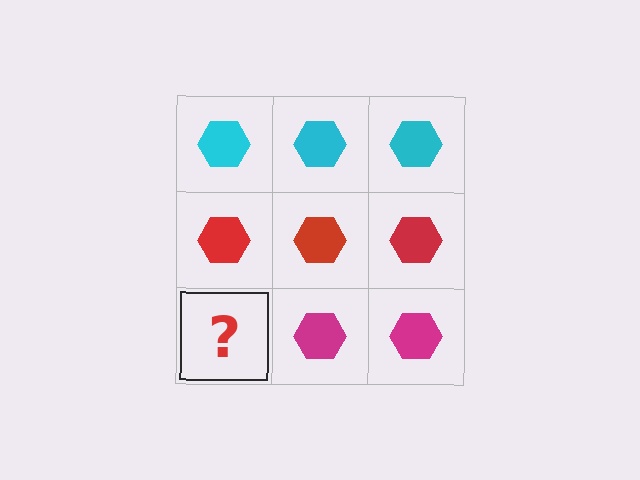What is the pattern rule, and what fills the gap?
The rule is that each row has a consistent color. The gap should be filled with a magenta hexagon.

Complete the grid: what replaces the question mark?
The question mark should be replaced with a magenta hexagon.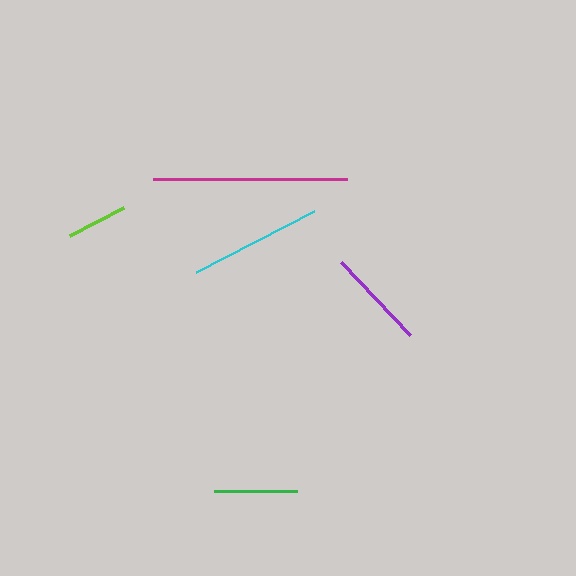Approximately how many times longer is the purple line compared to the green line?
The purple line is approximately 1.2 times the length of the green line.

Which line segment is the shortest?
The lime line is the shortest at approximately 60 pixels.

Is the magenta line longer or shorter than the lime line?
The magenta line is longer than the lime line.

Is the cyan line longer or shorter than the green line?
The cyan line is longer than the green line.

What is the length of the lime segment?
The lime segment is approximately 60 pixels long.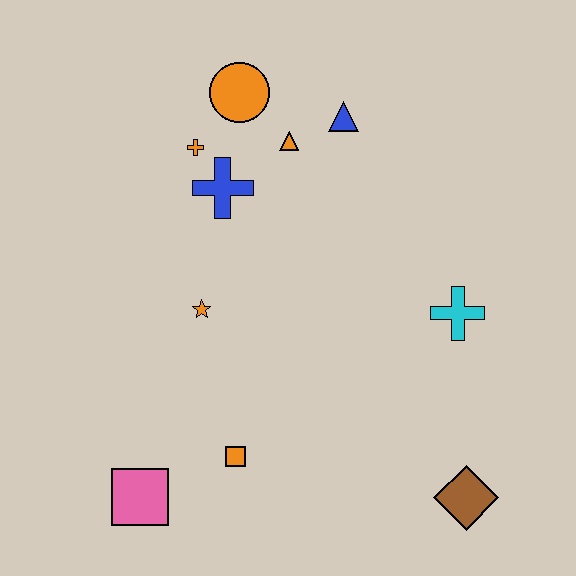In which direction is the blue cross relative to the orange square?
The blue cross is above the orange square.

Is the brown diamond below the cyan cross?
Yes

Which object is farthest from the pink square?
The blue triangle is farthest from the pink square.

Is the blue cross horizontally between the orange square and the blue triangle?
No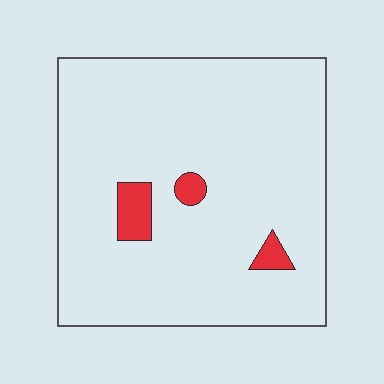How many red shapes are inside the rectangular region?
3.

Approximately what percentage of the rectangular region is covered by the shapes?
Approximately 5%.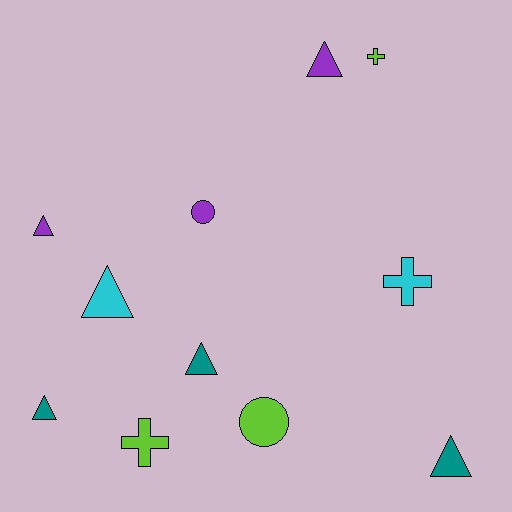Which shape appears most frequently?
Triangle, with 6 objects.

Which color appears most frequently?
Teal, with 3 objects.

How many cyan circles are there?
There are no cyan circles.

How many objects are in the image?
There are 11 objects.